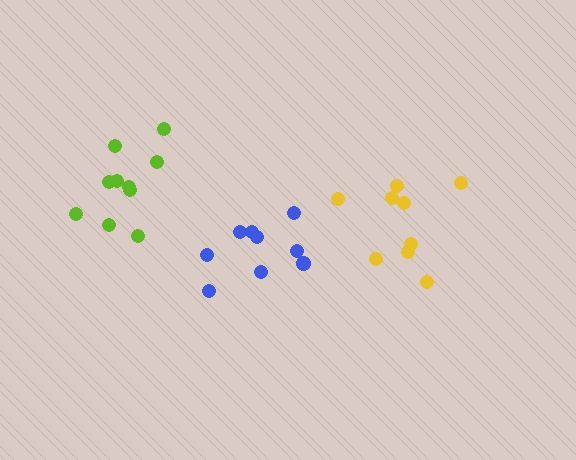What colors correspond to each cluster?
The clusters are colored: yellow, blue, lime.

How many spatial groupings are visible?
There are 3 spatial groupings.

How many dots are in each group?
Group 1: 9 dots, Group 2: 9 dots, Group 3: 10 dots (28 total).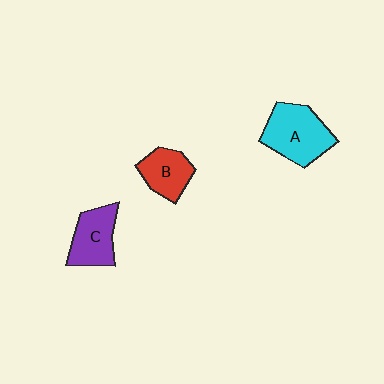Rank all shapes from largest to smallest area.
From largest to smallest: A (cyan), C (purple), B (red).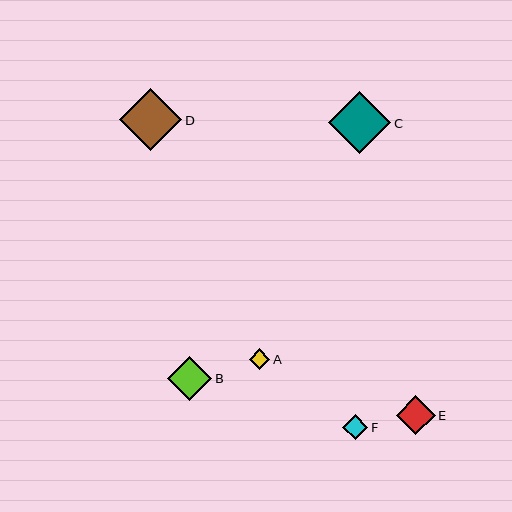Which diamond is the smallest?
Diamond A is the smallest with a size of approximately 21 pixels.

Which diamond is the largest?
Diamond D is the largest with a size of approximately 63 pixels.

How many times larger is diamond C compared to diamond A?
Diamond C is approximately 3.0 times the size of diamond A.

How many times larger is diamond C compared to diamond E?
Diamond C is approximately 1.6 times the size of diamond E.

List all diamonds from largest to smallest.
From largest to smallest: D, C, B, E, F, A.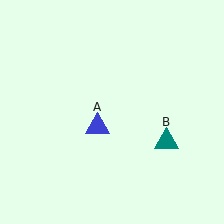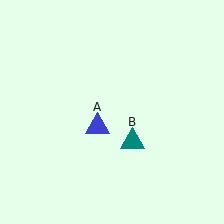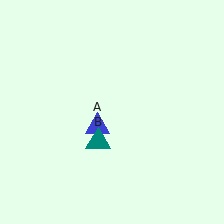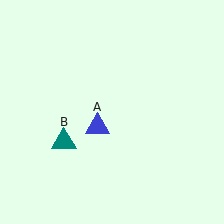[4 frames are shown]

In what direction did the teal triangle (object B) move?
The teal triangle (object B) moved left.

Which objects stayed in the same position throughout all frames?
Blue triangle (object A) remained stationary.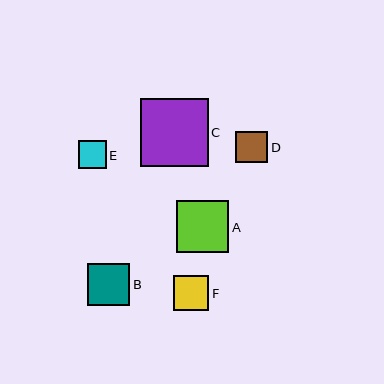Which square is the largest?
Square C is the largest with a size of approximately 68 pixels.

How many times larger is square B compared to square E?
Square B is approximately 1.5 times the size of square E.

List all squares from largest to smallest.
From largest to smallest: C, A, B, F, D, E.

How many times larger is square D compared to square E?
Square D is approximately 1.1 times the size of square E.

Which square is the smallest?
Square E is the smallest with a size of approximately 28 pixels.